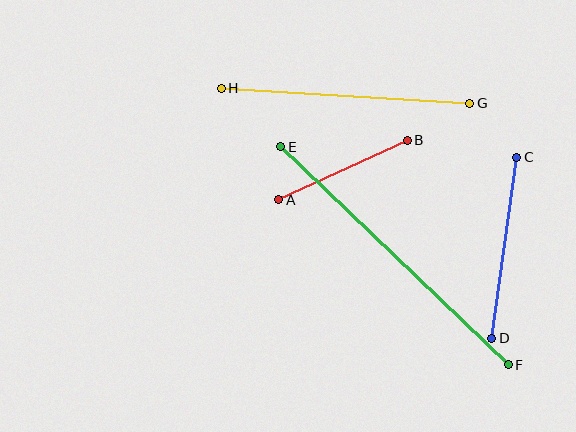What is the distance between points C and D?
The distance is approximately 182 pixels.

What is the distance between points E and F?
The distance is approximately 315 pixels.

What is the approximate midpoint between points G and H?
The midpoint is at approximately (345, 96) pixels.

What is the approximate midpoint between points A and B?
The midpoint is at approximately (343, 170) pixels.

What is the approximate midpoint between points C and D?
The midpoint is at approximately (504, 248) pixels.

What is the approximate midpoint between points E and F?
The midpoint is at approximately (395, 256) pixels.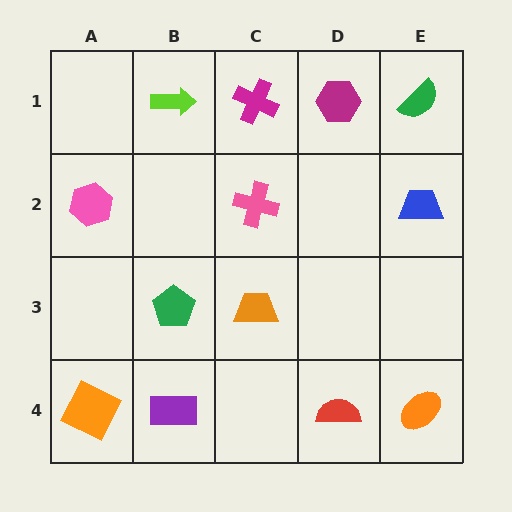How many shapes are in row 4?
4 shapes.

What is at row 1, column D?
A magenta hexagon.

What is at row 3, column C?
An orange trapezoid.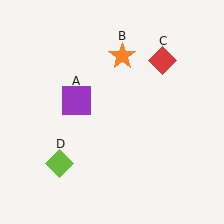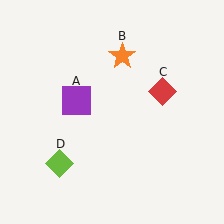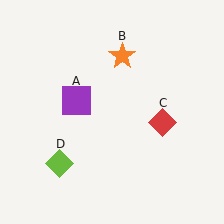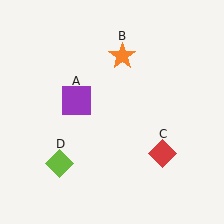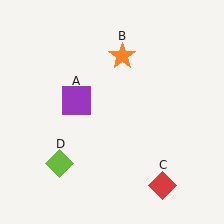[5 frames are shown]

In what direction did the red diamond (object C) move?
The red diamond (object C) moved down.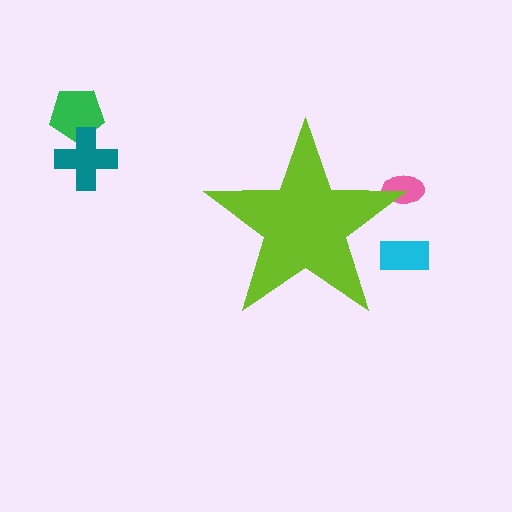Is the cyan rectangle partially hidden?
Yes, the cyan rectangle is partially hidden behind the lime star.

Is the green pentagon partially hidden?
No, the green pentagon is fully visible.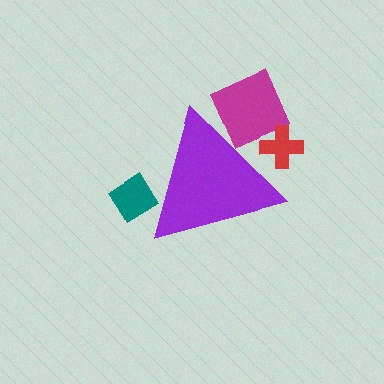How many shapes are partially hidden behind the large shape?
3 shapes are partially hidden.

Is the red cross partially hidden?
Yes, the red cross is partially hidden behind the purple triangle.